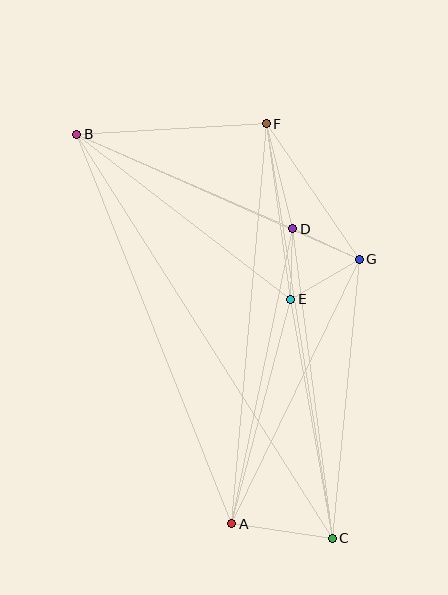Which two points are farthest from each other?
Points B and C are farthest from each other.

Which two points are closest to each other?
Points D and E are closest to each other.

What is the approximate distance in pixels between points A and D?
The distance between A and D is approximately 301 pixels.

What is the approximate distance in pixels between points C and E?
The distance between C and E is approximately 243 pixels.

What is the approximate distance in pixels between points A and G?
The distance between A and G is approximately 294 pixels.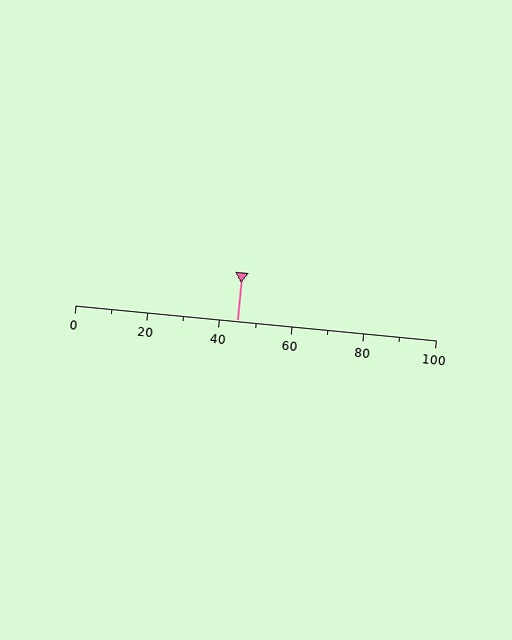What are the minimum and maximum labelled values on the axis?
The axis runs from 0 to 100.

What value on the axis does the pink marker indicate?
The marker indicates approximately 45.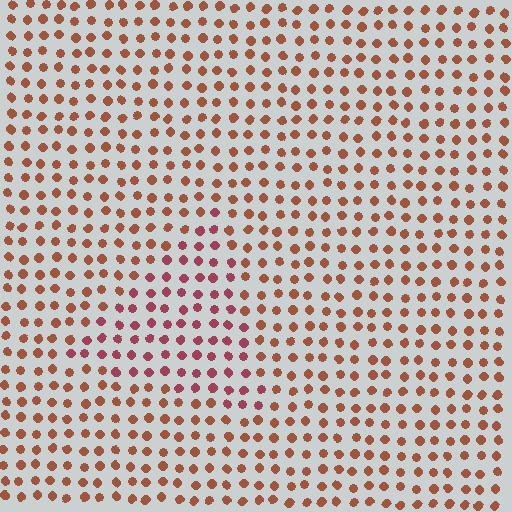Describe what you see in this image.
The image is filled with small brown elements in a uniform arrangement. A triangle-shaped region is visible where the elements are tinted to a slightly different hue, forming a subtle color boundary.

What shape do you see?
I see a triangle.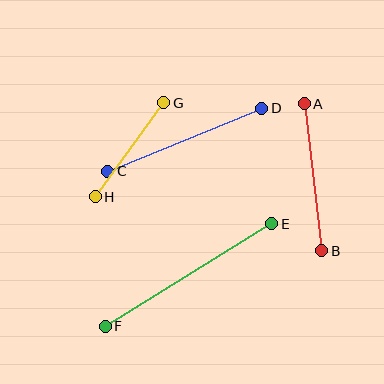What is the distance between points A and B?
The distance is approximately 148 pixels.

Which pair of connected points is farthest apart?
Points E and F are farthest apart.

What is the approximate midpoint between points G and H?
The midpoint is at approximately (130, 150) pixels.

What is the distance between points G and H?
The distance is approximately 116 pixels.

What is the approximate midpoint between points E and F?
The midpoint is at approximately (188, 275) pixels.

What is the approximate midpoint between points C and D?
The midpoint is at approximately (185, 140) pixels.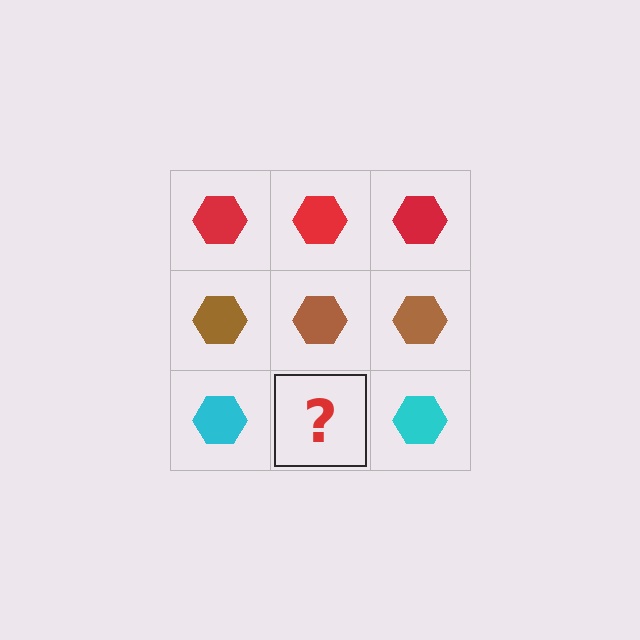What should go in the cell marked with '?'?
The missing cell should contain a cyan hexagon.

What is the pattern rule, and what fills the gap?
The rule is that each row has a consistent color. The gap should be filled with a cyan hexagon.